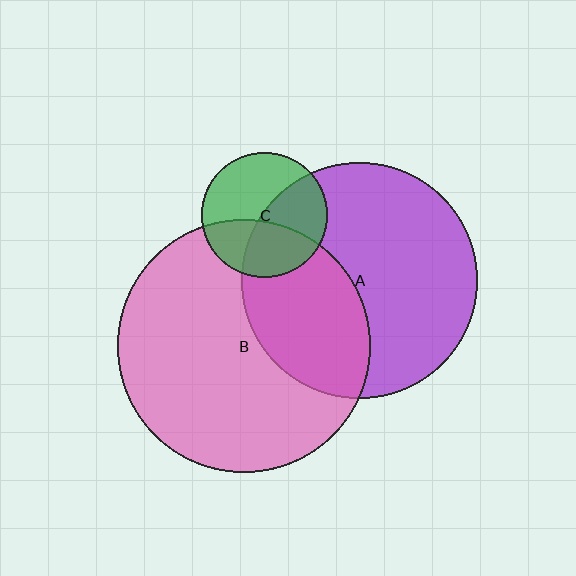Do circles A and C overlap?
Yes.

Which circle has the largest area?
Circle B (pink).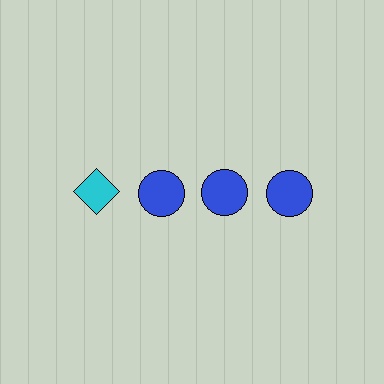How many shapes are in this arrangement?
There are 4 shapes arranged in a grid pattern.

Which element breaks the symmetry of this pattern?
The cyan diamond in the top row, leftmost column breaks the symmetry. All other shapes are blue circles.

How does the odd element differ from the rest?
It differs in both color (cyan instead of blue) and shape (diamond instead of circle).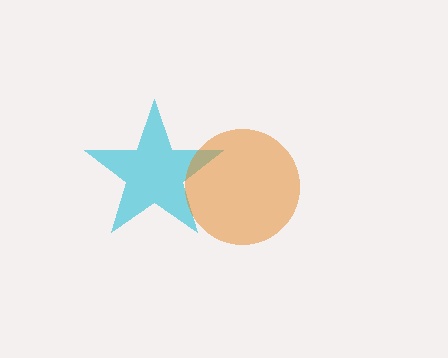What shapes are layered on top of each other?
The layered shapes are: a cyan star, an orange circle.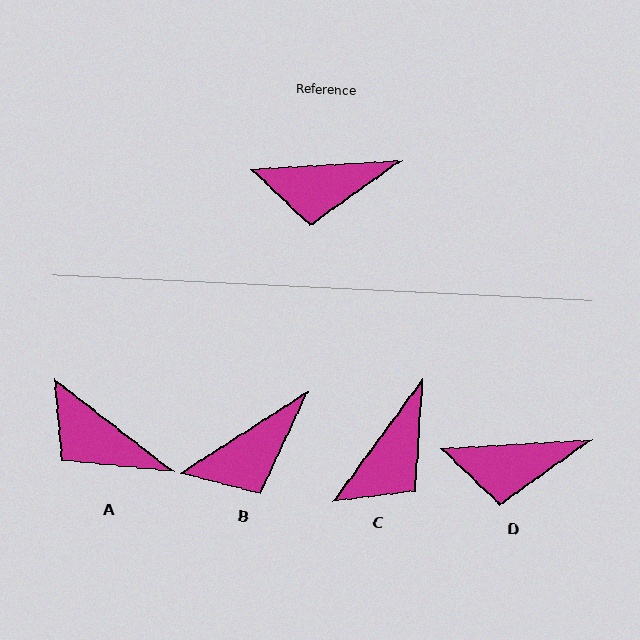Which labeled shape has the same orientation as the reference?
D.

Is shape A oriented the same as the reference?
No, it is off by about 41 degrees.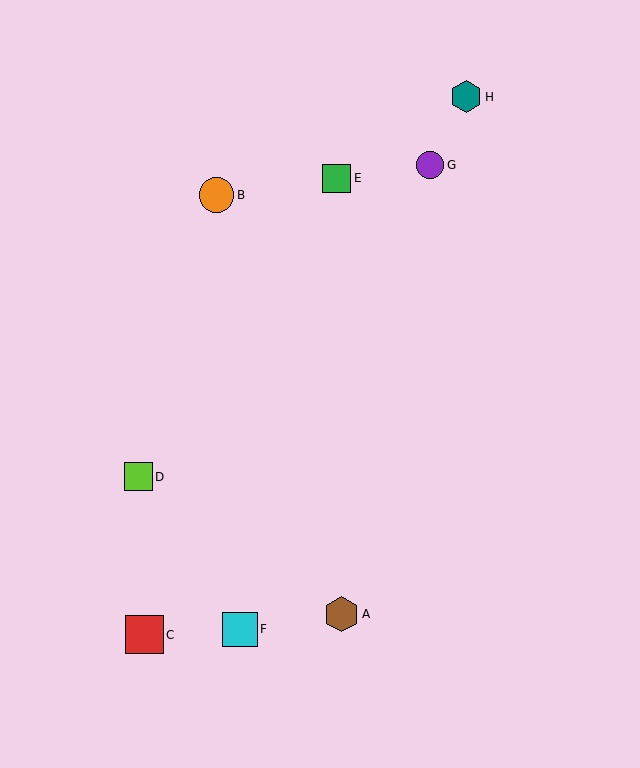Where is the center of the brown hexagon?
The center of the brown hexagon is at (342, 614).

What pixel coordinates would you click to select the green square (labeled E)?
Click at (337, 178) to select the green square E.